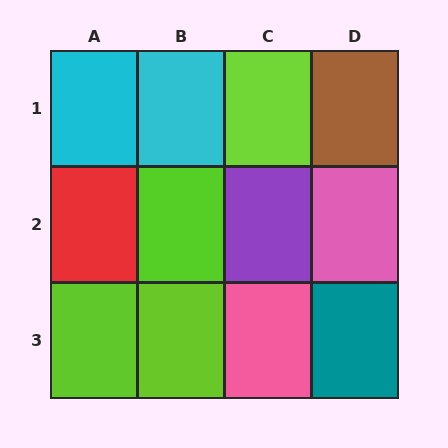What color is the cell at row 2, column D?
Pink.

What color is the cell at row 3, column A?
Lime.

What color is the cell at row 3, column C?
Pink.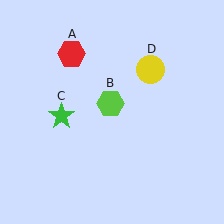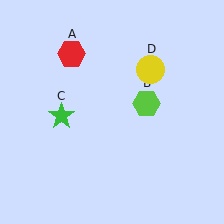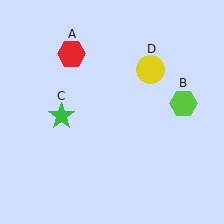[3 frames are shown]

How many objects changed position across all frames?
1 object changed position: lime hexagon (object B).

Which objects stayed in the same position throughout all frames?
Red hexagon (object A) and green star (object C) and yellow circle (object D) remained stationary.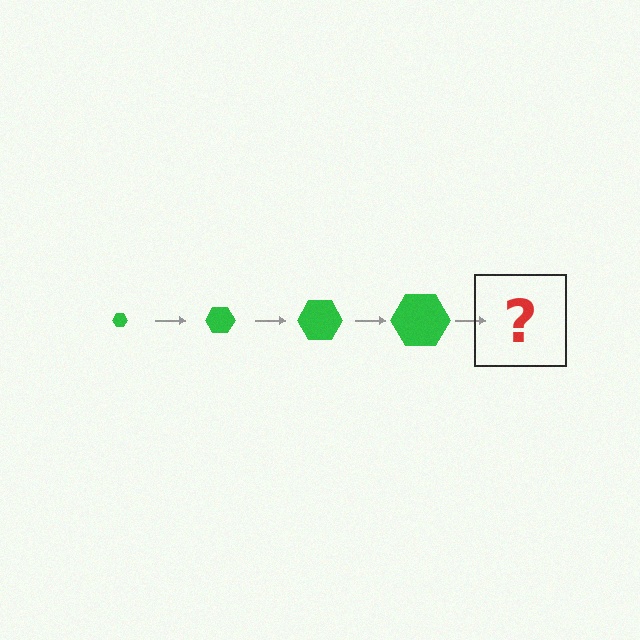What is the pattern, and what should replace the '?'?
The pattern is that the hexagon gets progressively larger each step. The '?' should be a green hexagon, larger than the previous one.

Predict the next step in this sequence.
The next step is a green hexagon, larger than the previous one.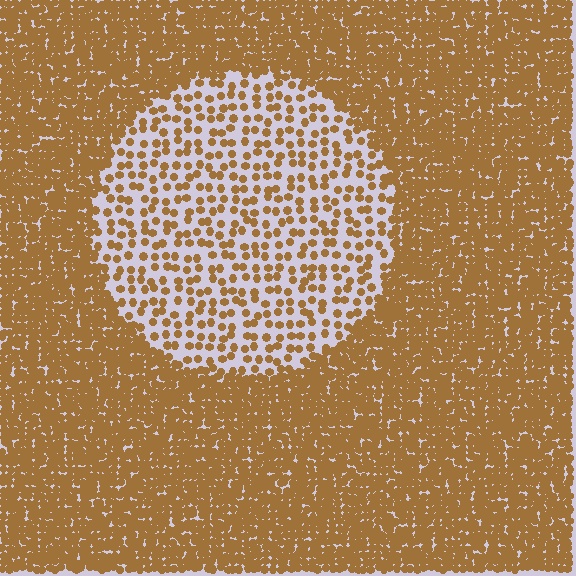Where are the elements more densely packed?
The elements are more densely packed outside the circle boundary.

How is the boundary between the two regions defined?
The boundary is defined by a change in element density (approximately 3.0x ratio). All elements are the same color, size, and shape.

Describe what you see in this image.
The image contains small brown elements arranged at two different densities. A circle-shaped region is visible where the elements are less densely packed than the surrounding area.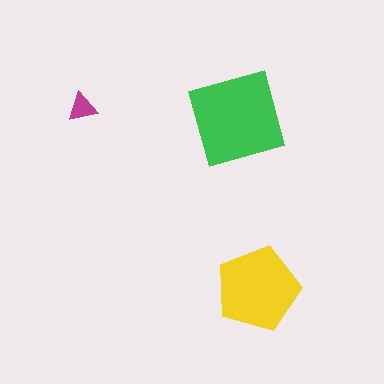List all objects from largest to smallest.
The green diamond, the yellow pentagon, the magenta triangle.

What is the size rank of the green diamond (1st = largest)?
1st.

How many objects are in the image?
There are 3 objects in the image.